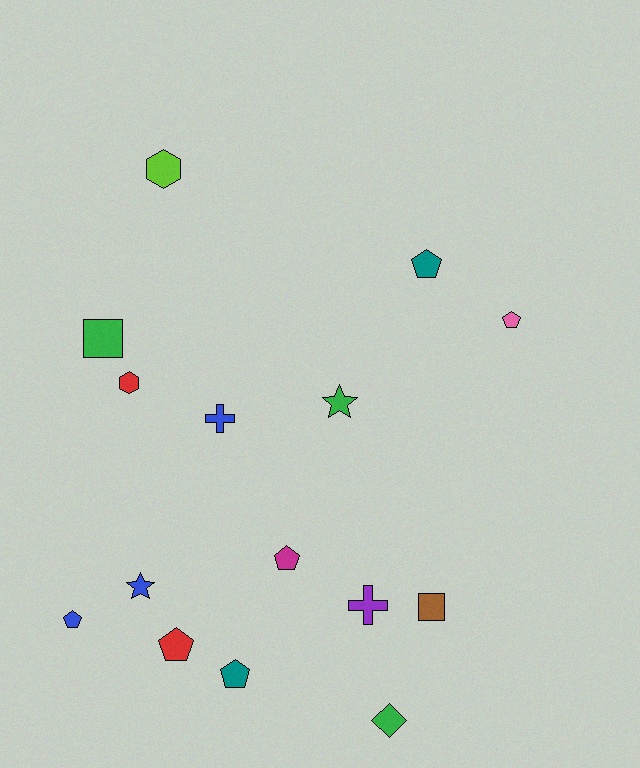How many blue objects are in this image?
There are 3 blue objects.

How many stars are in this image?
There are 2 stars.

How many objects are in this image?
There are 15 objects.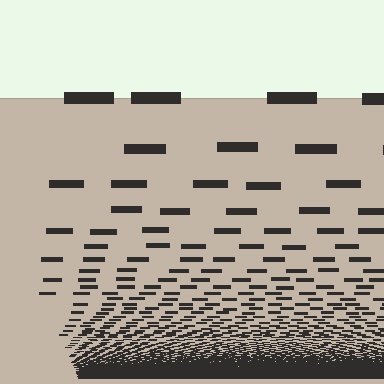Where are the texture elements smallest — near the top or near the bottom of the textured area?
Near the bottom.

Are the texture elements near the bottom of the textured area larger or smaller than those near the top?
Smaller. The gradient is inverted — elements near the bottom are smaller and denser.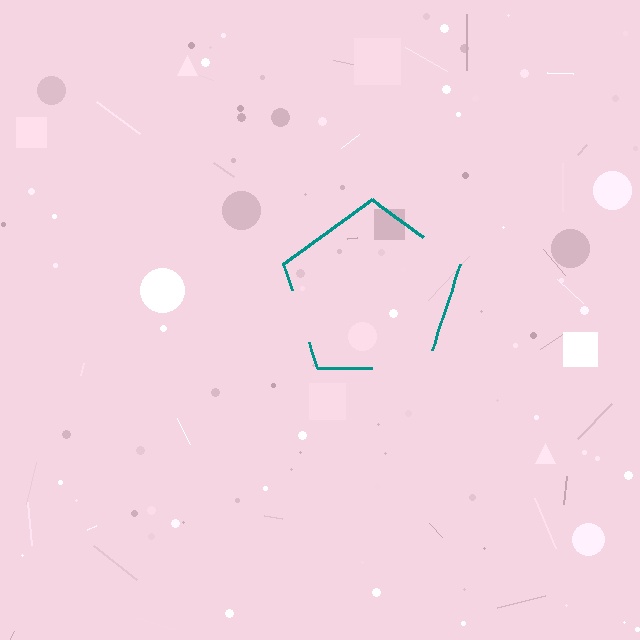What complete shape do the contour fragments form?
The contour fragments form a pentagon.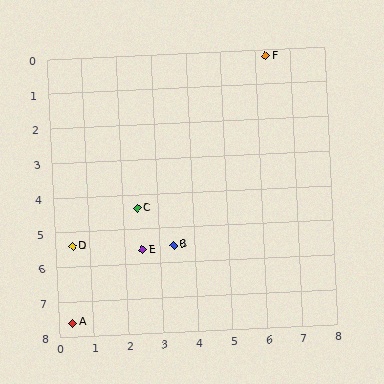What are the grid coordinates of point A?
Point A is at approximately (0.4, 7.6).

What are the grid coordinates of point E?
Point E is at approximately (2.5, 5.6).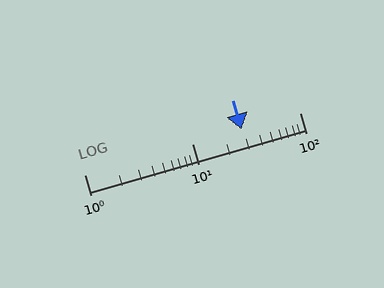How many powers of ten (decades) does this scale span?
The scale spans 2 decades, from 1 to 100.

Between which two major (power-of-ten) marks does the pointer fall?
The pointer is between 10 and 100.